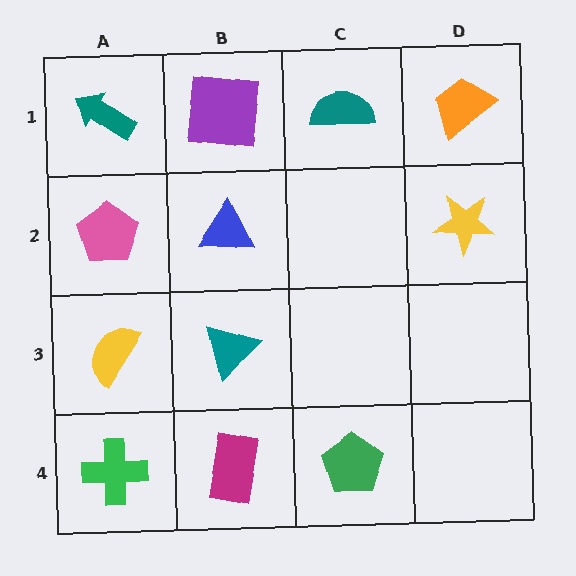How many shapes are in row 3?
2 shapes.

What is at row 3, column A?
A yellow semicircle.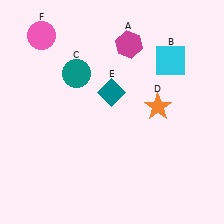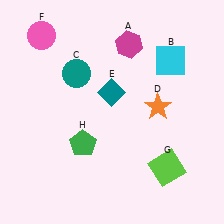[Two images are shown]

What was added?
A lime square (G), a green pentagon (H) were added in Image 2.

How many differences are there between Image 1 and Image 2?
There are 2 differences between the two images.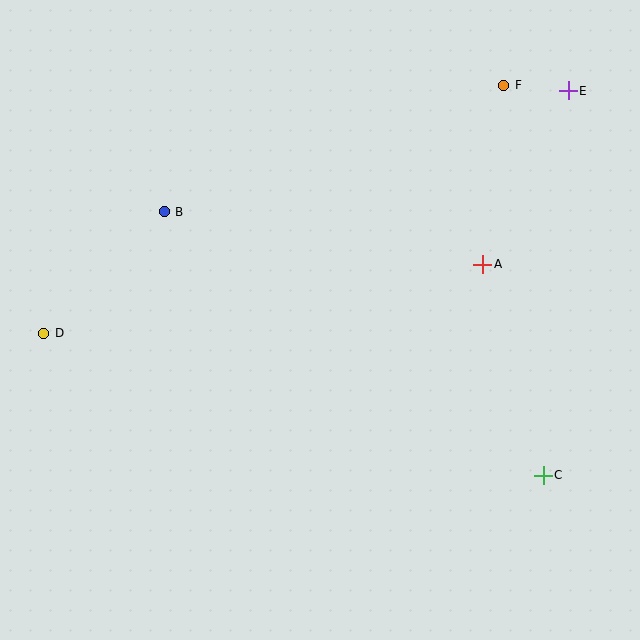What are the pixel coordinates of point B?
Point B is at (164, 212).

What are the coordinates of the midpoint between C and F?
The midpoint between C and F is at (524, 280).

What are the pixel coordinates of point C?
Point C is at (543, 475).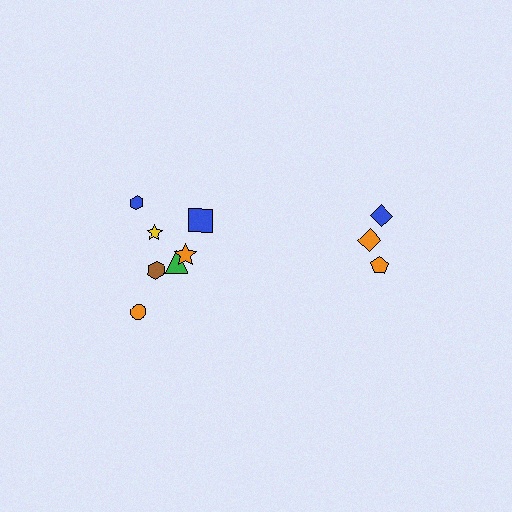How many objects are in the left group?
There are 7 objects.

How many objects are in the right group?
There are 3 objects.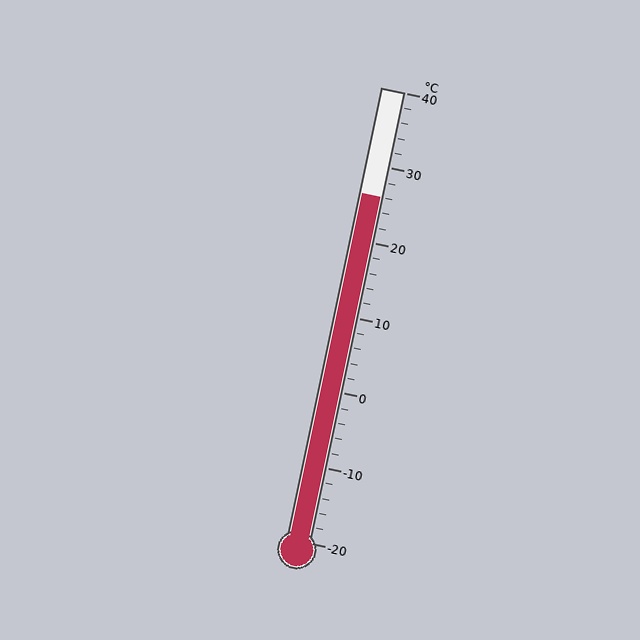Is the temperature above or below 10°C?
The temperature is above 10°C.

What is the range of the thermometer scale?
The thermometer scale ranges from -20°C to 40°C.